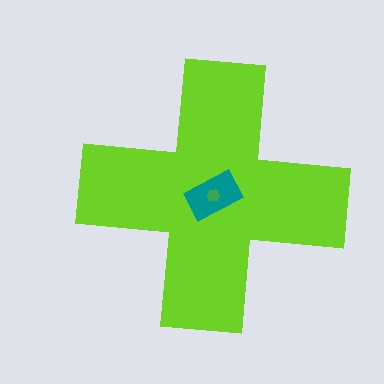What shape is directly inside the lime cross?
The teal rectangle.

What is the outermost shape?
The lime cross.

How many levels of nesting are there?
3.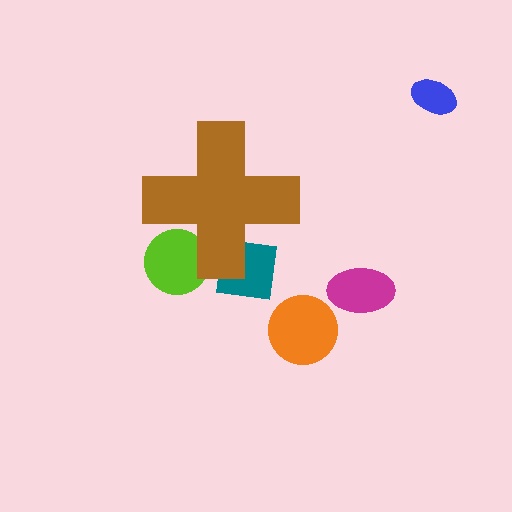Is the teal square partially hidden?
Yes, the teal square is partially hidden behind the brown cross.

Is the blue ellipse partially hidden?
No, the blue ellipse is fully visible.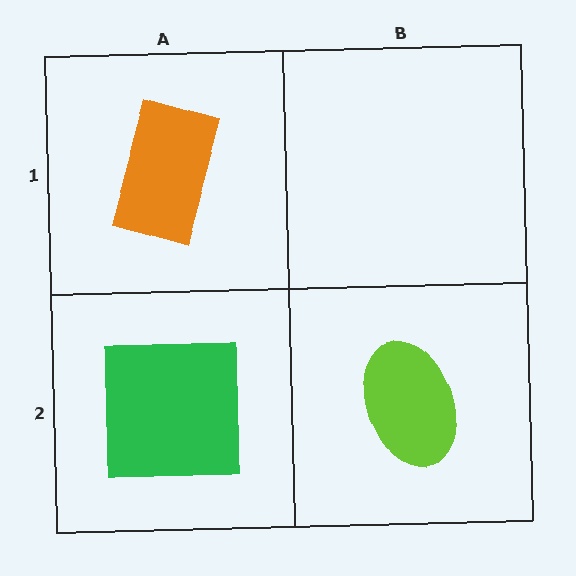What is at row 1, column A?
An orange rectangle.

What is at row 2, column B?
A lime ellipse.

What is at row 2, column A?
A green square.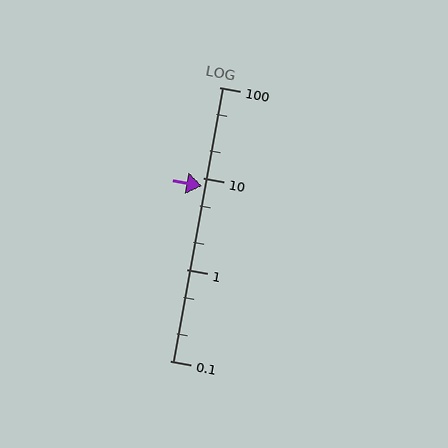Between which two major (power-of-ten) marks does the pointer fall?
The pointer is between 1 and 10.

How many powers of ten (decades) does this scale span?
The scale spans 3 decades, from 0.1 to 100.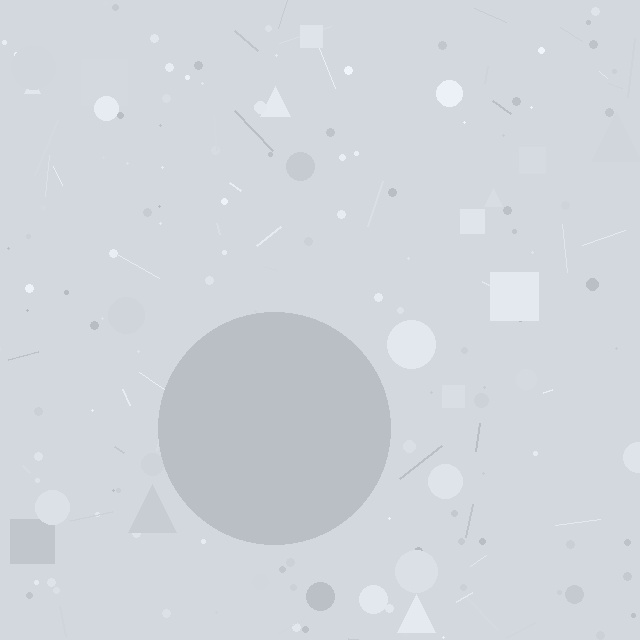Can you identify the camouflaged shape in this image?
The camouflaged shape is a circle.